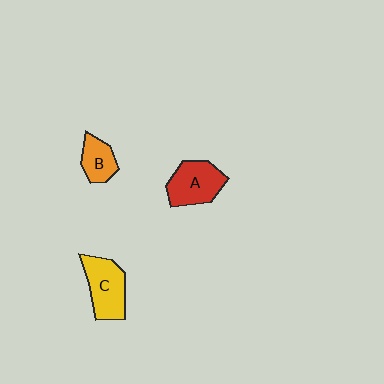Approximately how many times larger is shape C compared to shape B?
Approximately 1.6 times.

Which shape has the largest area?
Shape C (yellow).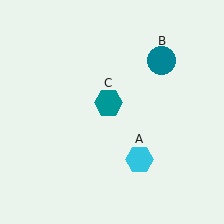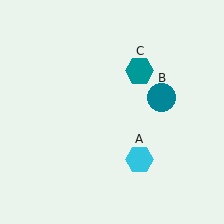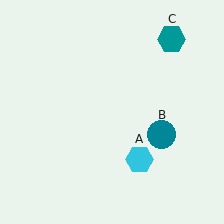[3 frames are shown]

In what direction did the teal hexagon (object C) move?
The teal hexagon (object C) moved up and to the right.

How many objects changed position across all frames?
2 objects changed position: teal circle (object B), teal hexagon (object C).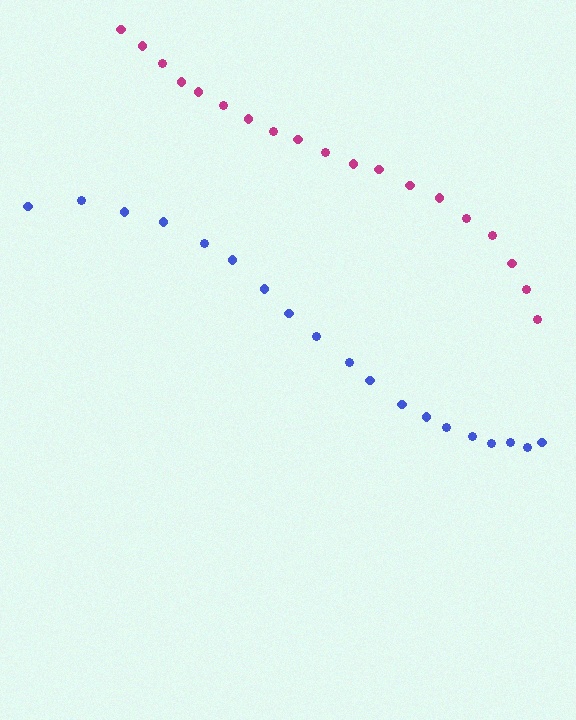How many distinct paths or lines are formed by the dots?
There are 2 distinct paths.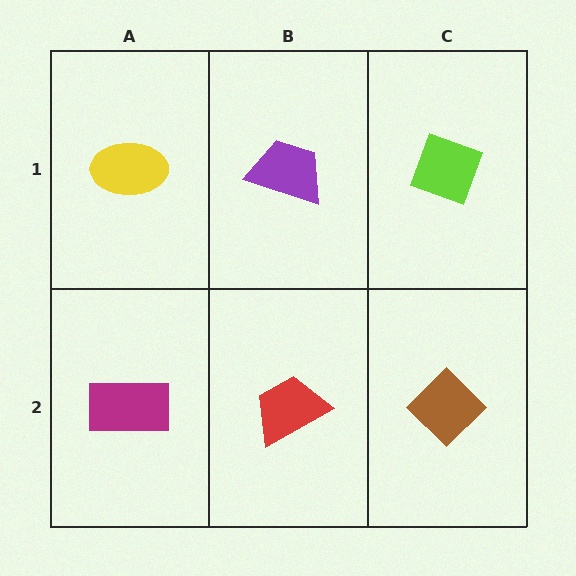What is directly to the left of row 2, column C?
A red trapezoid.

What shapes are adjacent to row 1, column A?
A magenta rectangle (row 2, column A), a purple trapezoid (row 1, column B).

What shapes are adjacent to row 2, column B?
A purple trapezoid (row 1, column B), a magenta rectangle (row 2, column A), a brown diamond (row 2, column C).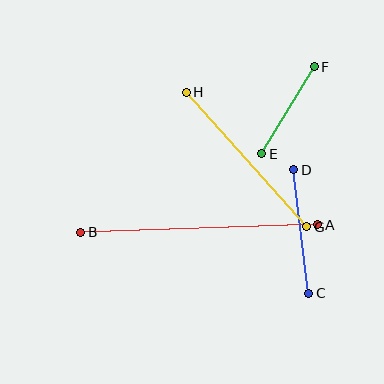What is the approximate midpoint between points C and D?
The midpoint is at approximately (301, 231) pixels.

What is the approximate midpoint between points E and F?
The midpoint is at approximately (288, 110) pixels.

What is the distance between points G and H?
The distance is approximately 180 pixels.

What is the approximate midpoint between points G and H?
The midpoint is at approximately (246, 159) pixels.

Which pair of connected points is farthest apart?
Points A and B are farthest apart.